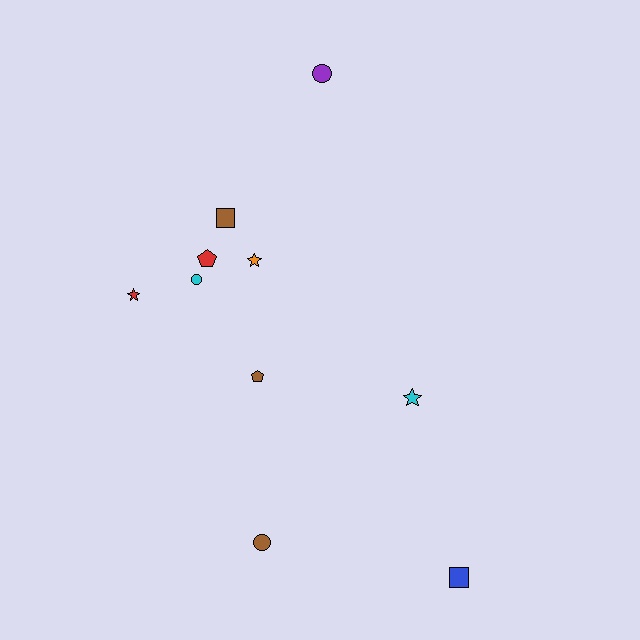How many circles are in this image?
There are 3 circles.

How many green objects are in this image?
There are no green objects.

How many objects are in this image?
There are 10 objects.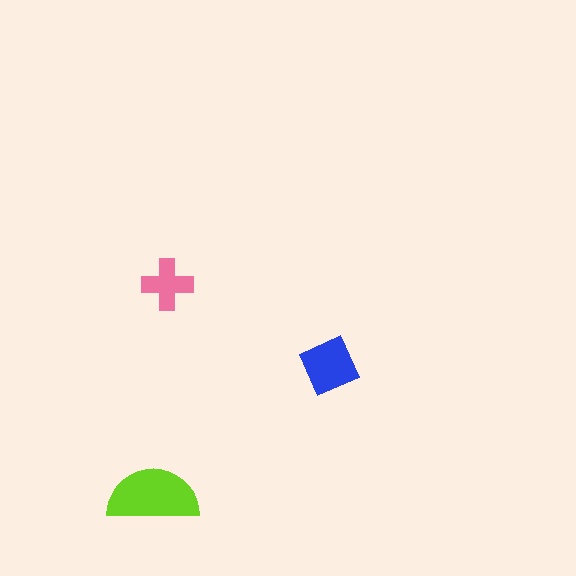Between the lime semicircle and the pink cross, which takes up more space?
The lime semicircle.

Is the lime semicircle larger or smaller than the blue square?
Larger.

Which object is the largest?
The lime semicircle.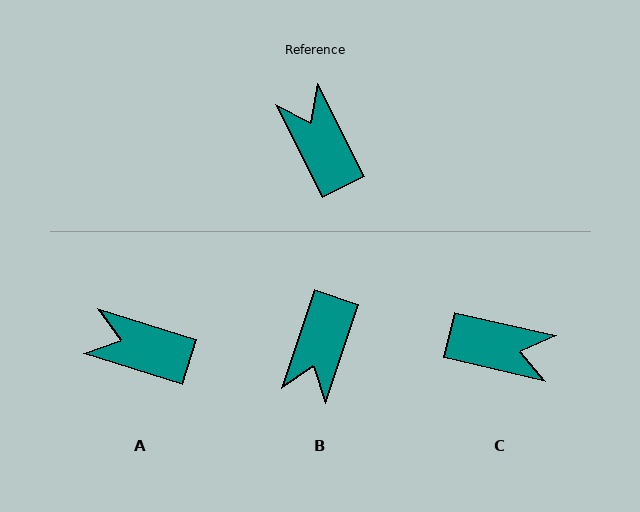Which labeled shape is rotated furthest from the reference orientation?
B, about 134 degrees away.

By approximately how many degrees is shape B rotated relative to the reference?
Approximately 134 degrees counter-clockwise.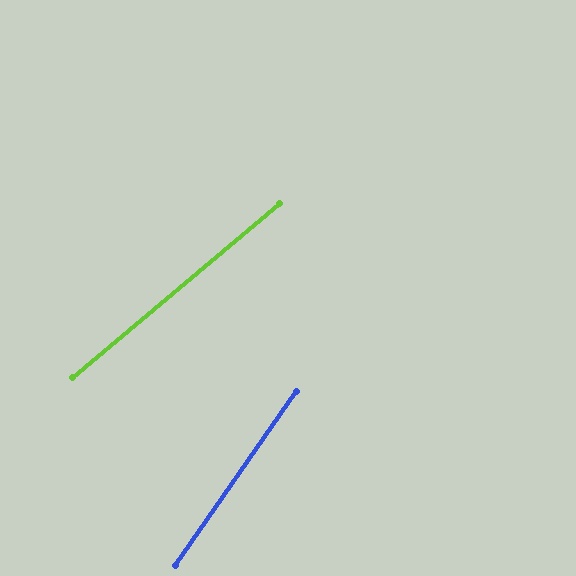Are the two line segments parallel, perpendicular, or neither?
Neither parallel nor perpendicular — they differ by about 15°.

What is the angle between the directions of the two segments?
Approximately 15 degrees.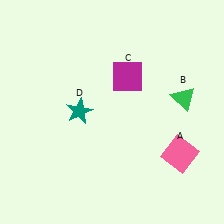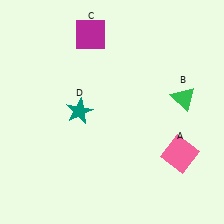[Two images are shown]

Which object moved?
The magenta square (C) moved up.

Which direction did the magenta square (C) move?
The magenta square (C) moved up.